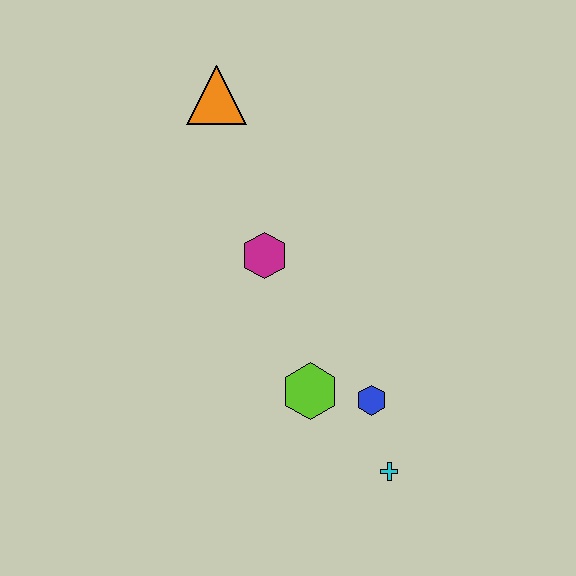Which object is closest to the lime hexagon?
The blue hexagon is closest to the lime hexagon.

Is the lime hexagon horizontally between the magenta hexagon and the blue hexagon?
Yes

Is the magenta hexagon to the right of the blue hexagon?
No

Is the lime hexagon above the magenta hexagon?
No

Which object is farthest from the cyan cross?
The orange triangle is farthest from the cyan cross.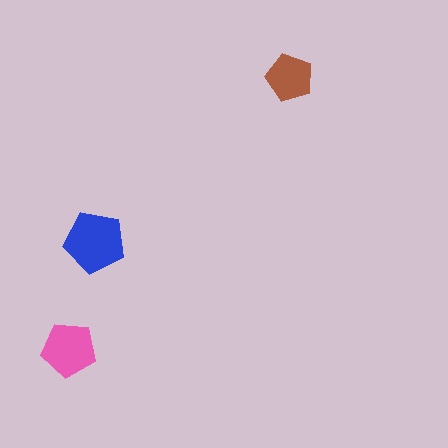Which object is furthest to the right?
The brown pentagon is rightmost.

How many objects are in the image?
There are 3 objects in the image.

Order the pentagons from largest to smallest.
the blue one, the pink one, the brown one.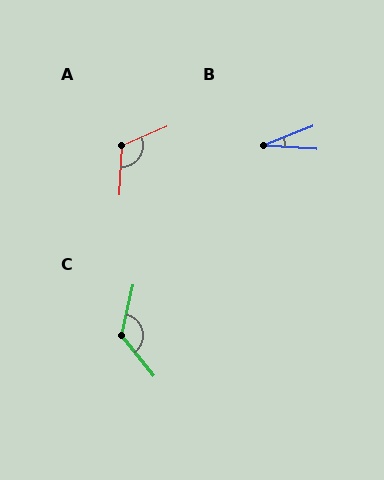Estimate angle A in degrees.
Approximately 116 degrees.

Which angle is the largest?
C, at approximately 128 degrees.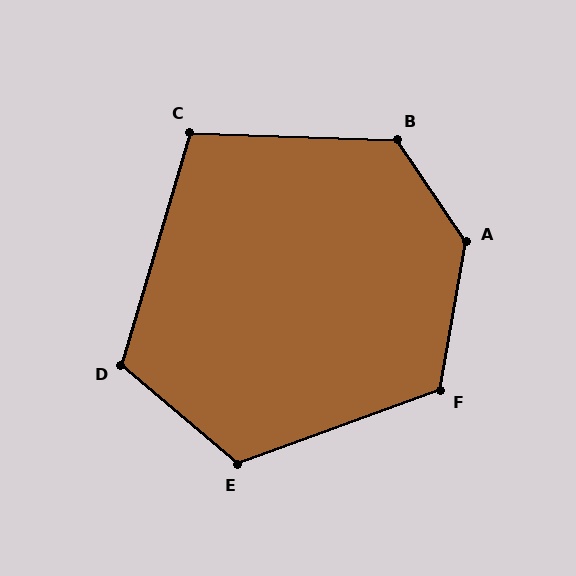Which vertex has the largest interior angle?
A, at approximately 136 degrees.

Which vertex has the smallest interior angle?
C, at approximately 104 degrees.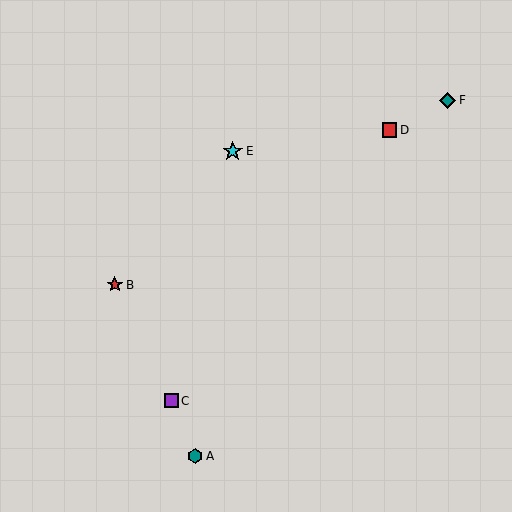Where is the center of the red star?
The center of the red star is at (115, 285).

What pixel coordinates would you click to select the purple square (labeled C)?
Click at (171, 401) to select the purple square C.